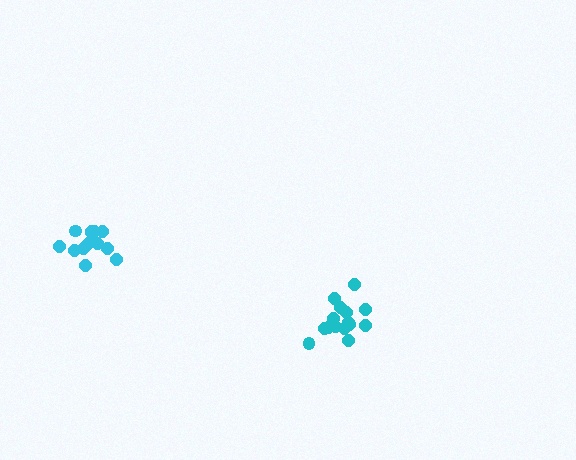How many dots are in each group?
Group 1: 14 dots, Group 2: 15 dots (29 total).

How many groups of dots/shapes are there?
There are 2 groups.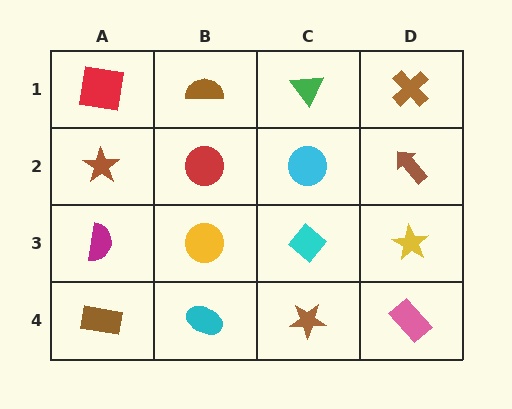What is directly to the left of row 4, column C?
A cyan ellipse.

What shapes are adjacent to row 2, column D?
A brown cross (row 1, column D), a yellow star (row 3, column D), a cyan circle (row 2, column C).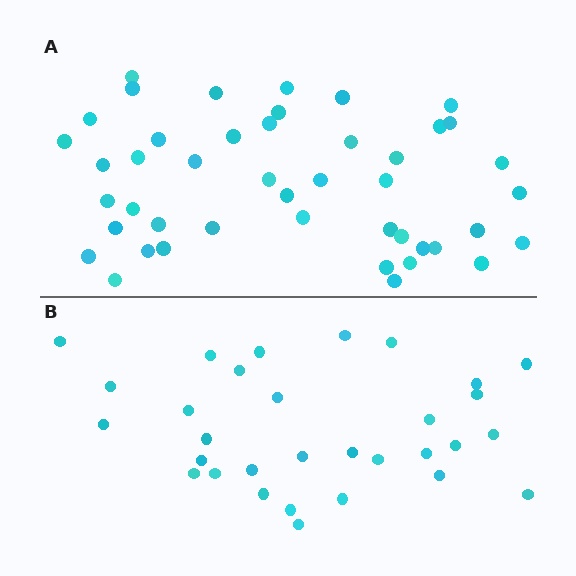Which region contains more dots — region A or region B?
Region A (the top region) has more dots.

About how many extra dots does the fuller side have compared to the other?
Region A has approximately 15 more dots than region B.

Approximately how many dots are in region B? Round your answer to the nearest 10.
About 30 dots. (The exact count is 31, which rounds to 30.)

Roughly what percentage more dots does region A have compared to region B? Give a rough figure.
About 45% more.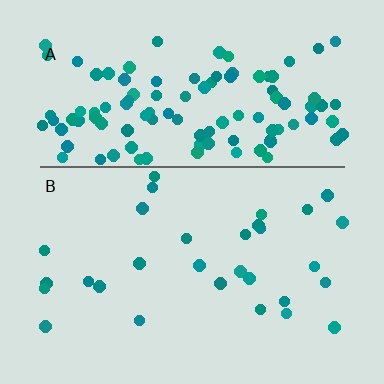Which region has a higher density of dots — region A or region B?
A (the top).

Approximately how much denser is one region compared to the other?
Approximately 3.9× — region A over region B.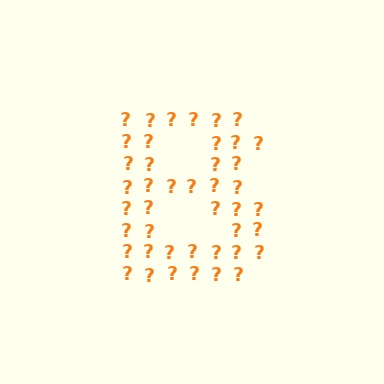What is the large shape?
The large shape is the letter B.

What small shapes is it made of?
It is made of small question marks.